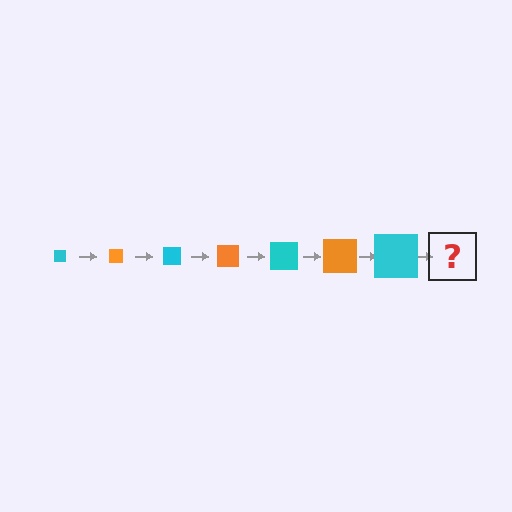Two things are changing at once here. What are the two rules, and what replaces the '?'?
The two rules are that the square grows larger each step and the color cycles through cyan and orange. The '?' should be an orange square, larger than the previous one.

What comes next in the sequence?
The next element should be an orange square, larger than the previous one.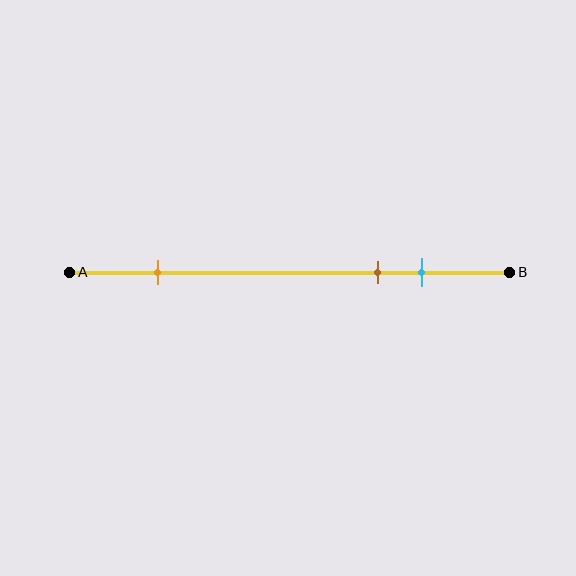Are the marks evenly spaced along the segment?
No, the marks are not evenly spaced.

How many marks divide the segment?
There are 3 marks dividing the segment.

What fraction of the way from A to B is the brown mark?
The brown mark is approximately 70% (0.7) of the way from A to B.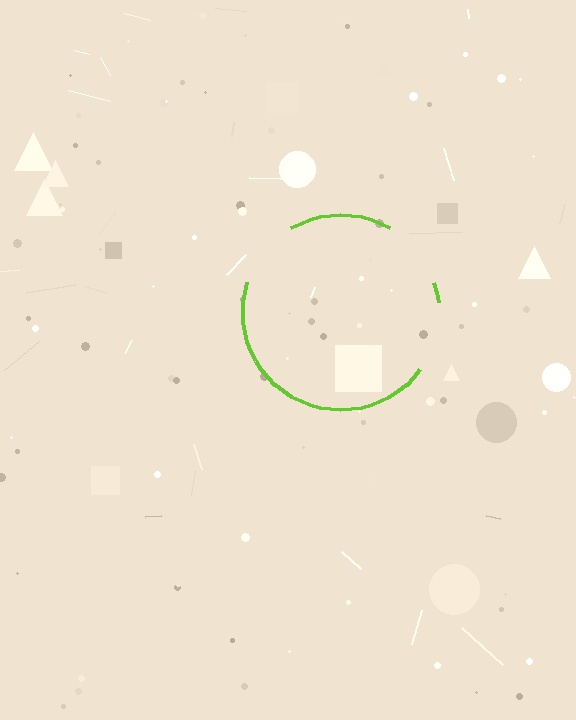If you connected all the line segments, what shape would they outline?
They would outline a circle.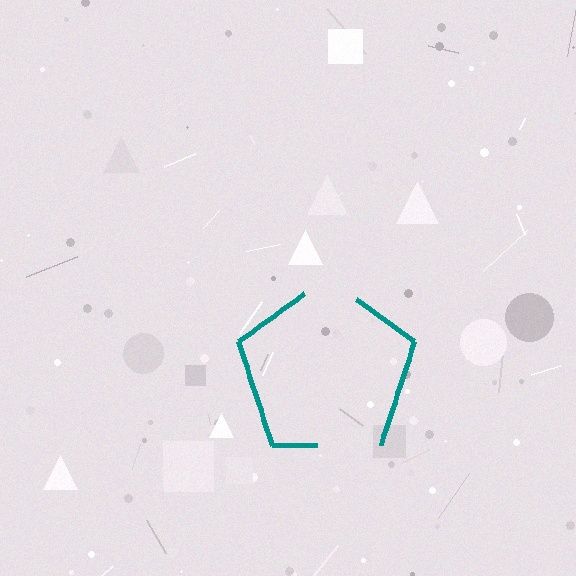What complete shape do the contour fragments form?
The contour fragments form a pentagon.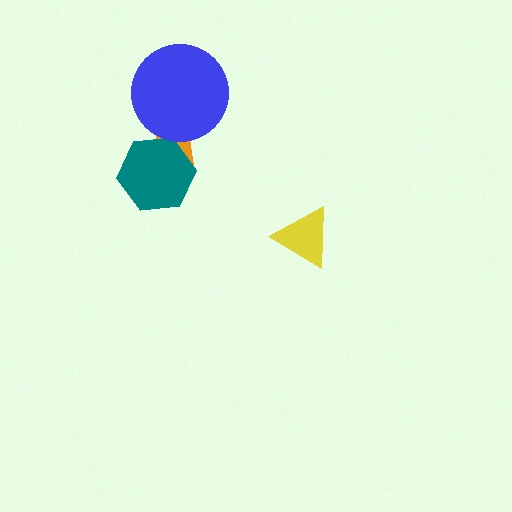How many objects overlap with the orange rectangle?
2 objects overlap with the orange rectangle.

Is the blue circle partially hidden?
No, no other shape covers it.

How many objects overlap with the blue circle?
1 object overlaps with the blue circle.